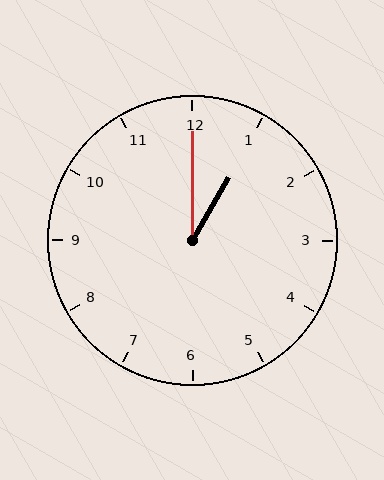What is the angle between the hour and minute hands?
Approximately 30 degrees.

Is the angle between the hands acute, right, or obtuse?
It is acute.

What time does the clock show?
1:00.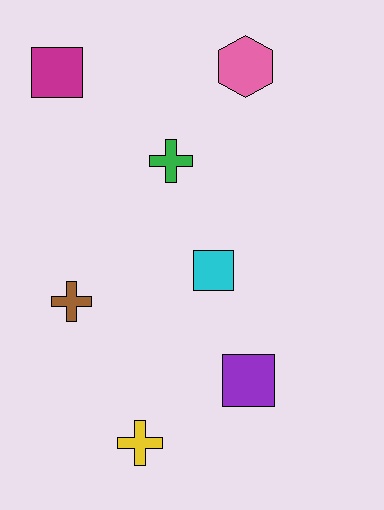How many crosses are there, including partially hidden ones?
There are 3 crosses.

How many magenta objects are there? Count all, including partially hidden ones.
There is 1 magenta object.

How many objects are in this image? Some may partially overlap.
There are 7 objects.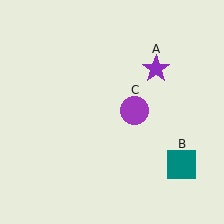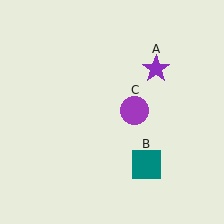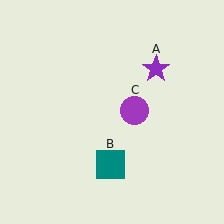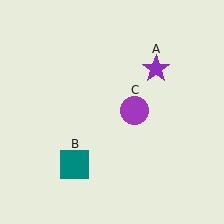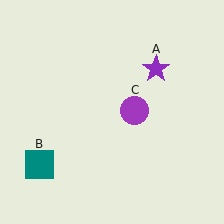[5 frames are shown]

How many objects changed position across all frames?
1 object changed position: teal square (object B).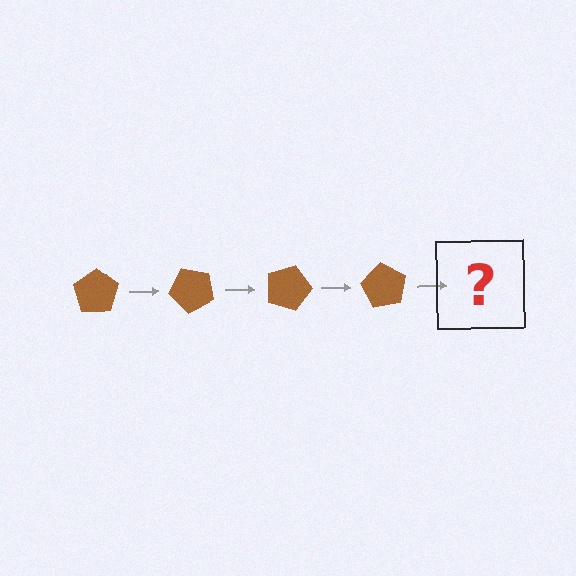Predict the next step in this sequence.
The next step is a brown pentagon rotated 180 degrees.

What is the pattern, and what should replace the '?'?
The pattern is that the pentagon rotates 45 degrees each step. The '?' should be a brown pentagon rotated 180 degrees.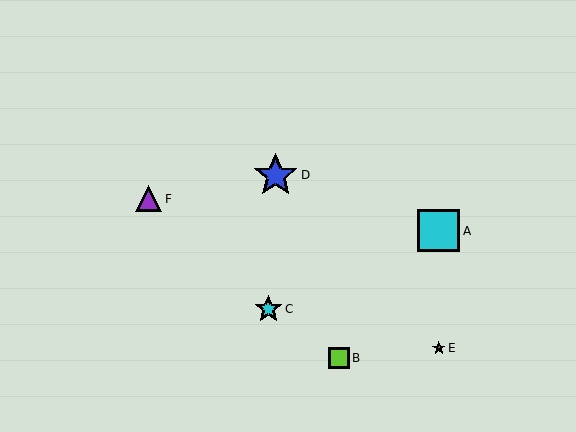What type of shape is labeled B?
Shape B is a lime square.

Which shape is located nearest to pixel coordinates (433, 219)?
The cyan square (labeled A) at (439, 231) is nearest to that location.